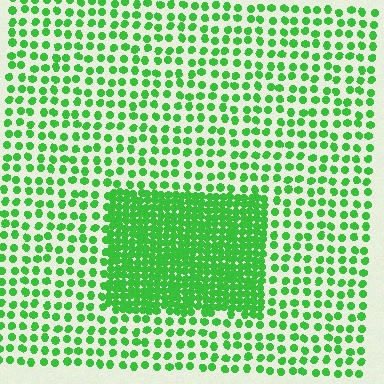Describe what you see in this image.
The image contains small green elements arranged at two different densities. A rectangle-shaped region is visible where the elements are more densely packed than the surrounding area.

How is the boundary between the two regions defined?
The boundary is defined by a change in element density (approximately 2.7x ratio). All elements are the same color, size, and shape.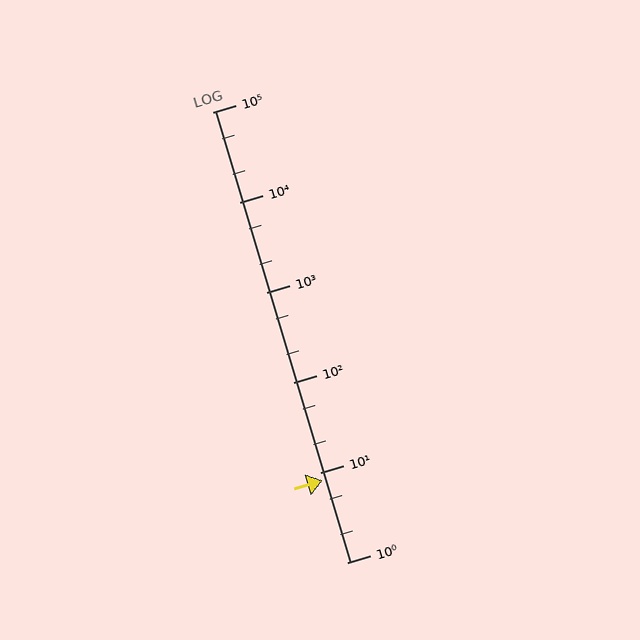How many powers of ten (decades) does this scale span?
The scale spans 5 decades, from 1 to 100000.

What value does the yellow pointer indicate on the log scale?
The pointer indicates approximately 8.1.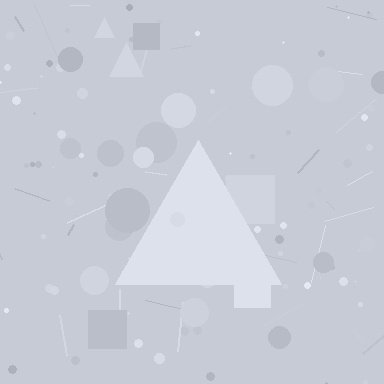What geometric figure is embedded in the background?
A triangle is embedded in the background.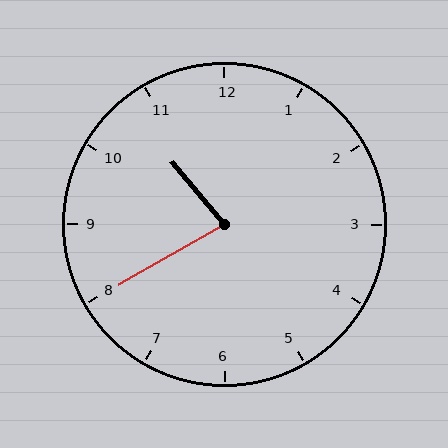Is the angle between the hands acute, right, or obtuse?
It is acute.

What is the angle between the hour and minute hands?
Approximately 80 degrees.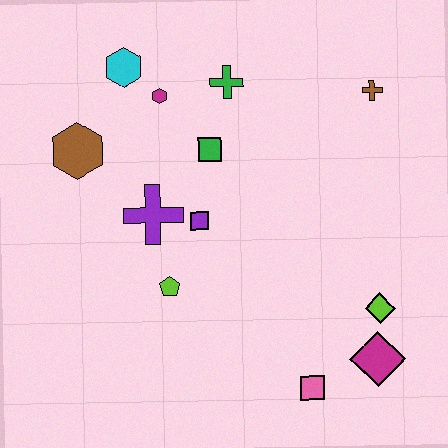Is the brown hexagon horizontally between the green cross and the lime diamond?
No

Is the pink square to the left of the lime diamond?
Yes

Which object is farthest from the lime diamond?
The cyan hexagon is farthest from the lime diamond.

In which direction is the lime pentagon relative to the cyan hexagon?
The lime pentagon is below the cyan hexagon.